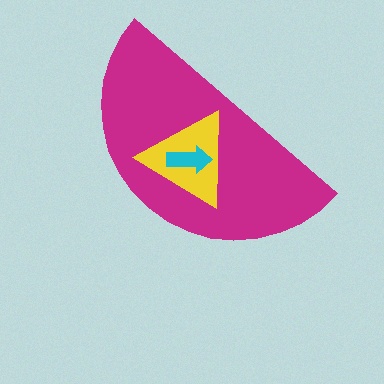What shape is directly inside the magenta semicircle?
The yellow triangle.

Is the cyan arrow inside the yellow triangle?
Yes.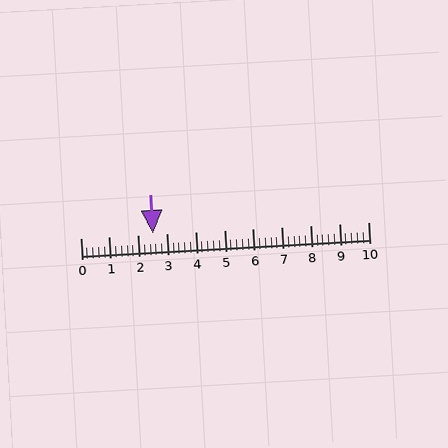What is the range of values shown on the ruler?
The ruler shows values from 0 to 10.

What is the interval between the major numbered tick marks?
The major tick marks are spaced 1 units apart.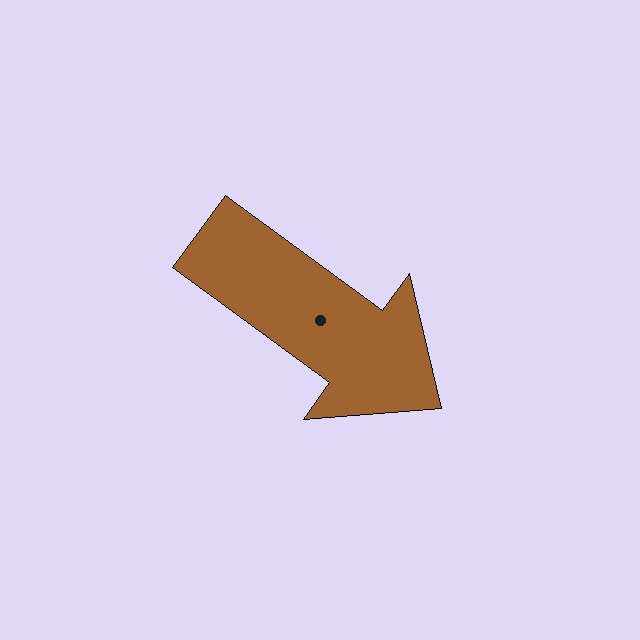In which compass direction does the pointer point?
Southeast.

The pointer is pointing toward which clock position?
Roughly 4 o'clock.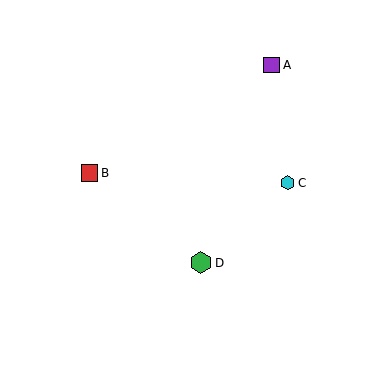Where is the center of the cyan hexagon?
The center of the cyan hexagon is at (288, 183).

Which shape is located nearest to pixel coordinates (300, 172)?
The cyan hexagon (labeled C) at (288, 183) is nearest to that location.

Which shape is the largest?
The green hexagon (labeled D) is the largest.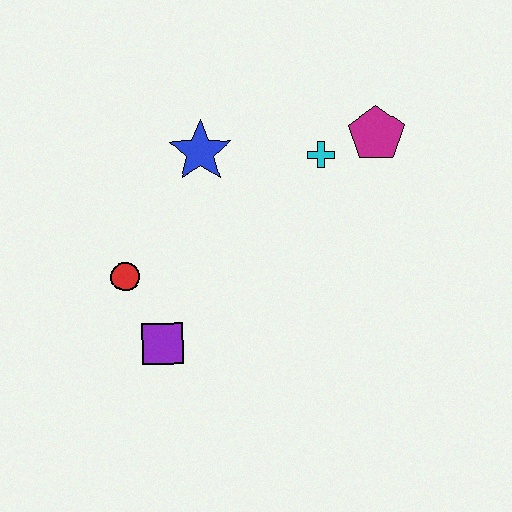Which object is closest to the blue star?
The cyan cross is closest to the blue star.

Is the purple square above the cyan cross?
No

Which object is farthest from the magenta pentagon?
The purple square is farthest from the magenta pentagon.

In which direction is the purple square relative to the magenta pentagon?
The purple square is to the left of the magenta pentagon.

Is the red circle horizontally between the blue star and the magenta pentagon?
No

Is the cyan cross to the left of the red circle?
No